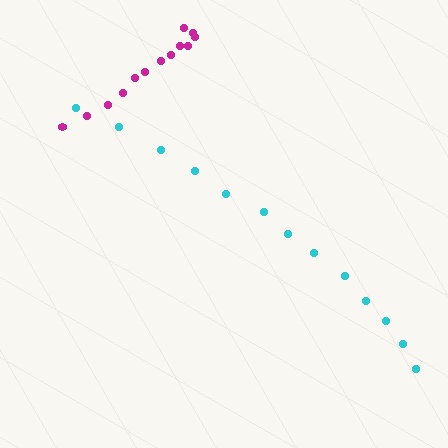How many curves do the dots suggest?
There are 2 distinct paths.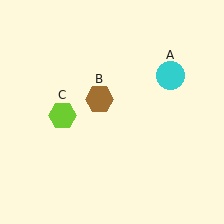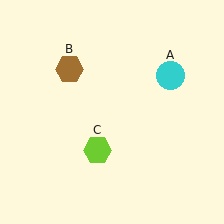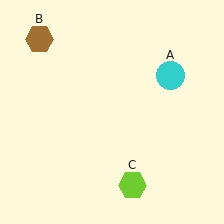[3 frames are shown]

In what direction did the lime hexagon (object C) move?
The lime hexagon (object C) moved down and to the right.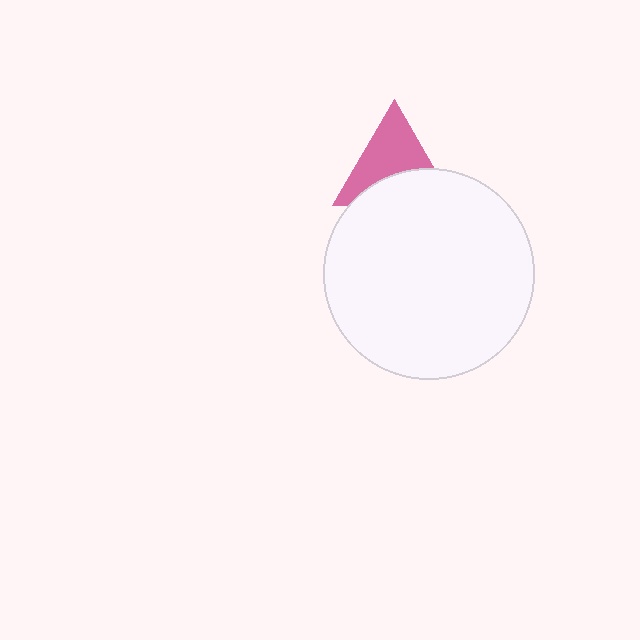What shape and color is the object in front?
The object in front is a white circle.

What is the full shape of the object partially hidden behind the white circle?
The partially hidden object is a pink triangle.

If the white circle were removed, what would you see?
You would see the complete pink triangle.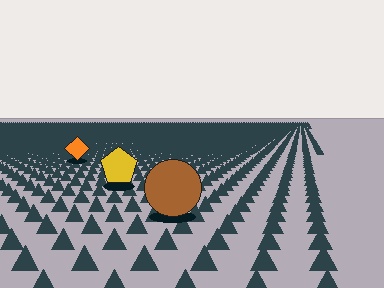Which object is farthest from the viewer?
The orange diamond is farthest from the viewer. It appears smaller and the ground texture around it is denser.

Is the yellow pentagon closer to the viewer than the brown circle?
No. The brown circle is closer — you can tell from the texture gradient: the ground texture is coarser near it.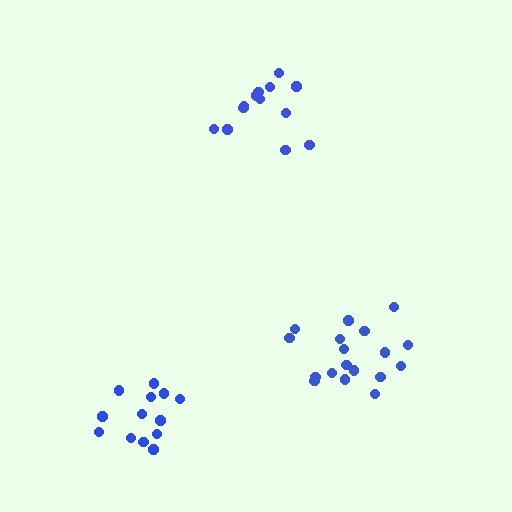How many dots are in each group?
Group 1: 13 dots, Group 2: 18 dots, Group 3: 13 dots (44 total).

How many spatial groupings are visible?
There are 3 spatial groupings.